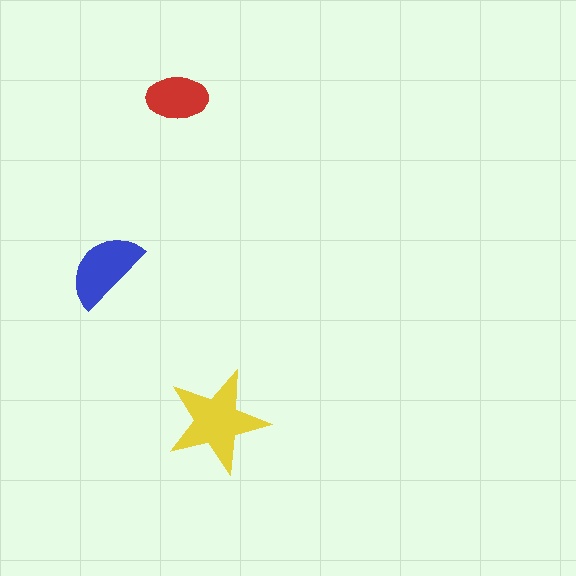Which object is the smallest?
The red ellipse.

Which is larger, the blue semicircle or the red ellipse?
The blue semicircle.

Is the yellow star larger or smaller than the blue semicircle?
Larger.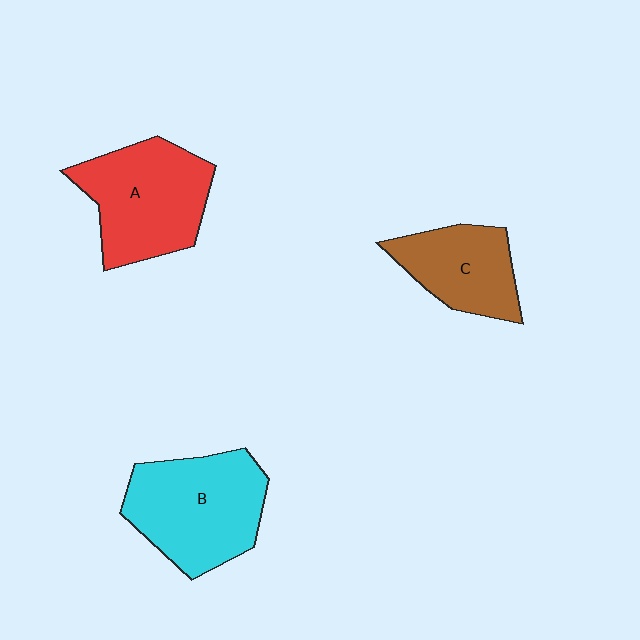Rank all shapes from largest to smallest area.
From largest to smallest: B (cyan), A (red), C (brown).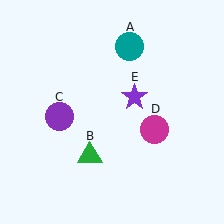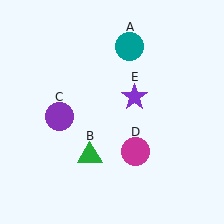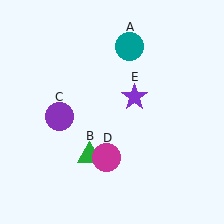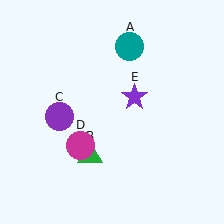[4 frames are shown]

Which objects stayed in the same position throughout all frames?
Teal circle (object A) and green triangle (object B) and purple circle (object C) and purple star (object E) remained stationary.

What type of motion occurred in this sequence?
The magenta circle (object D) rotated clockwise around the center of the scene.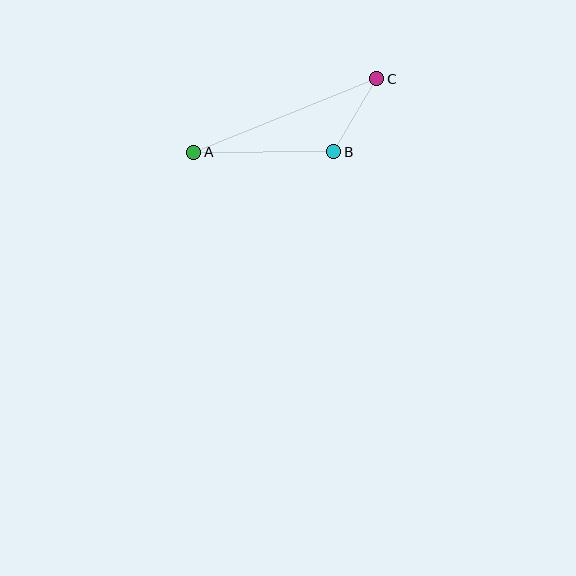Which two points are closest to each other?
Points B and C are closest to each other.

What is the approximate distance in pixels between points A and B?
The distance between A and B is approximately 140 pixels.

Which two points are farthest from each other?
Points A and C are farthest from each other.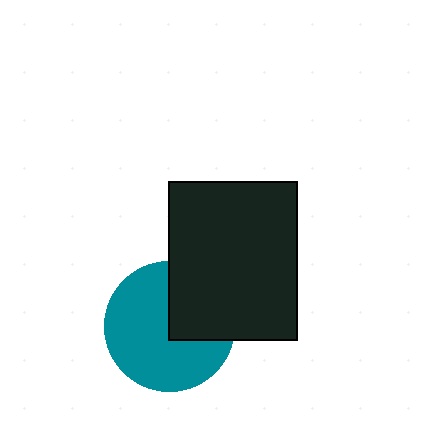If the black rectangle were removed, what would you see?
You would see the complete teal circle.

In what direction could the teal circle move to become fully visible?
The teal circle could move toward the lower-left. That would shift it out from behind the black rectangle entirely.